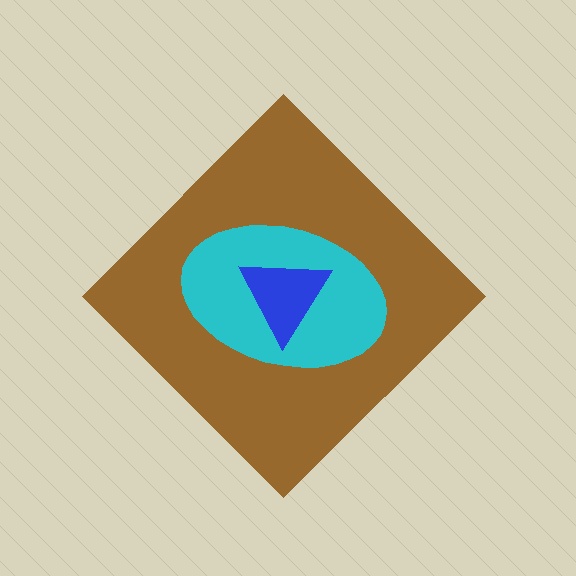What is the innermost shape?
The blue triangle.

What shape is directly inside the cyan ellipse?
The blue triangle.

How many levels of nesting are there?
3.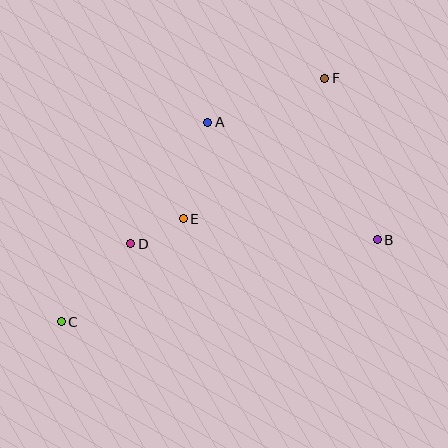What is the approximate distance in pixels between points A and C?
The distance between A and C is approximately 247 pixels.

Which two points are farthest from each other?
Points C and F are farthest from each other.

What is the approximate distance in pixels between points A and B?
The distance between A and B is approximately 206 pixels.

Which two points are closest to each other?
Points D and E are closest to each other.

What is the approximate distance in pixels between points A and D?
The distance between A and D is approximately 144 pixels.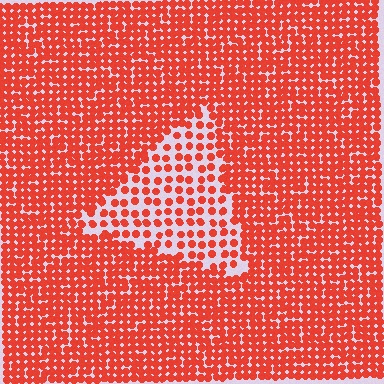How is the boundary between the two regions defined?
The boundary is defined by a change in element density (approximately 2.1x ratio). All elements are the same color, size, and shape.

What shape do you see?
I see a triangle.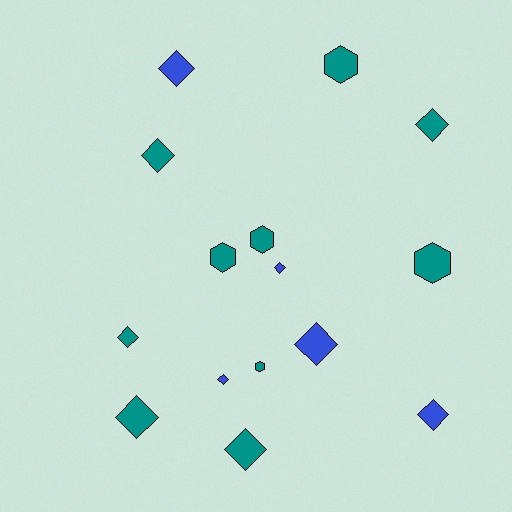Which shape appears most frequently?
Diamond, with 10 objects.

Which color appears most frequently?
Teal, with 10 objects.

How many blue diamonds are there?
There are 5 blue diamonds.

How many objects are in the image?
There are 15 objects.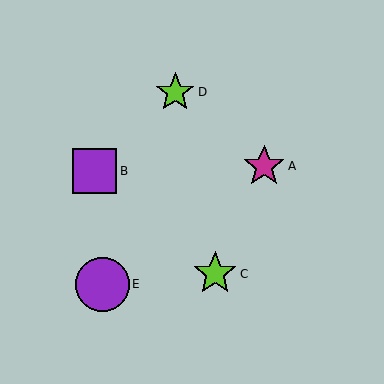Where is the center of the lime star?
The center of the lime star is at (215, 274).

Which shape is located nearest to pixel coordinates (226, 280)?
The lime star (labeled C) at (215, 274) is nearest to that location.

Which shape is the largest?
The purple circle (labeled E) is the largest.